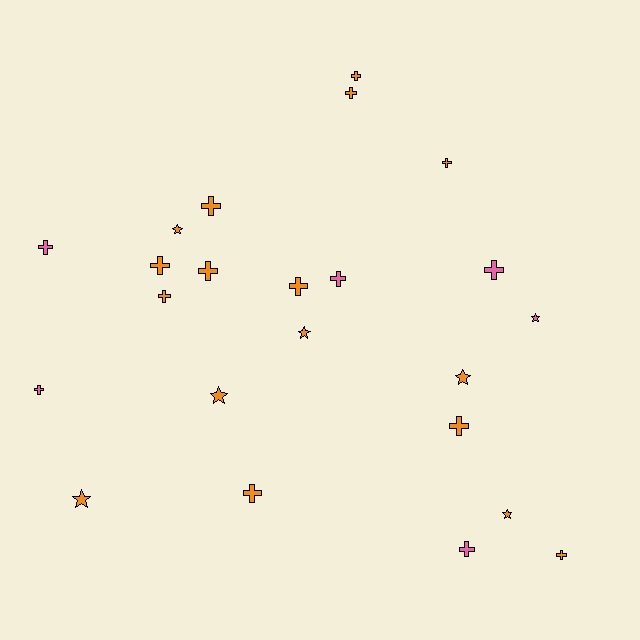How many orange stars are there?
There are 6 orange stars.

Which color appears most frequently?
Orange, with 17 objects.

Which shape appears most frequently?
Cross, with 16 objects.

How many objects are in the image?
There are 23 objects.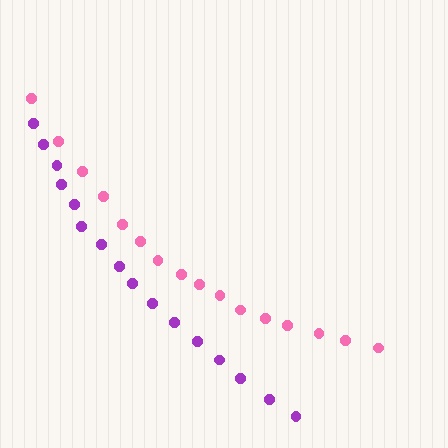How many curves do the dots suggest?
There are 2 distinct paths.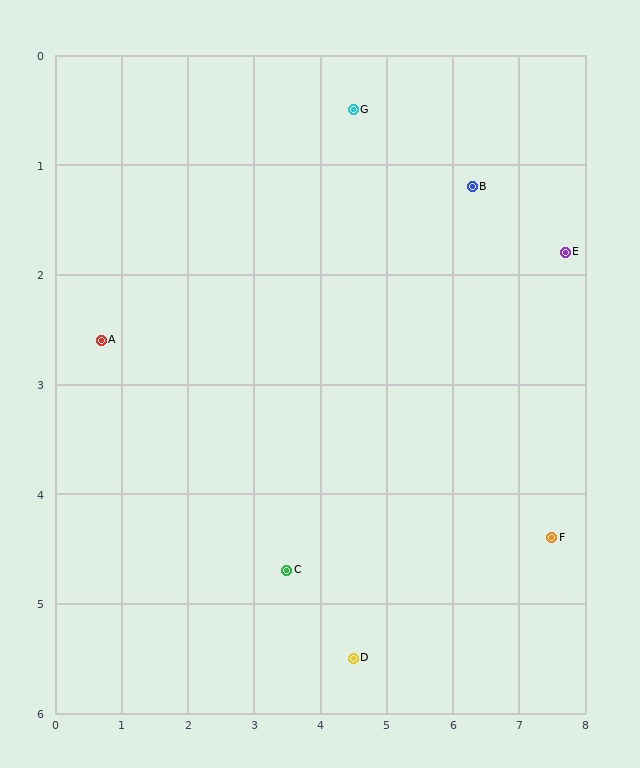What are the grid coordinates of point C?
Point C is at approximately (3.5, 4.7).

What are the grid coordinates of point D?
Point D is at approximately (4.5, 5.5).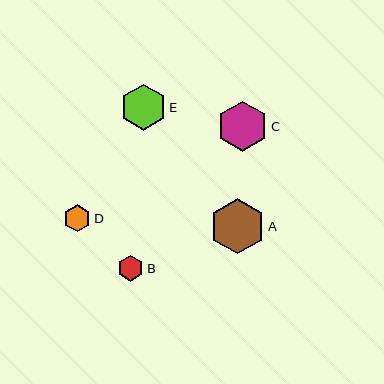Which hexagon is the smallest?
Hexagon B is the smallest with a size of approximately 26 pixels.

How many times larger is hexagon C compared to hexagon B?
Hexagon C is approximately 2.0 times the size of hexagon B.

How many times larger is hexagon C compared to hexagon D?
Hexagon C is approximately 1.9 times the size of hexagon D.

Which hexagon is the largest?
Hexagon A is the largest with a size of approximately 56 pixels.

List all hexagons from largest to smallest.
From largest to smallest: A, C, E, D, B.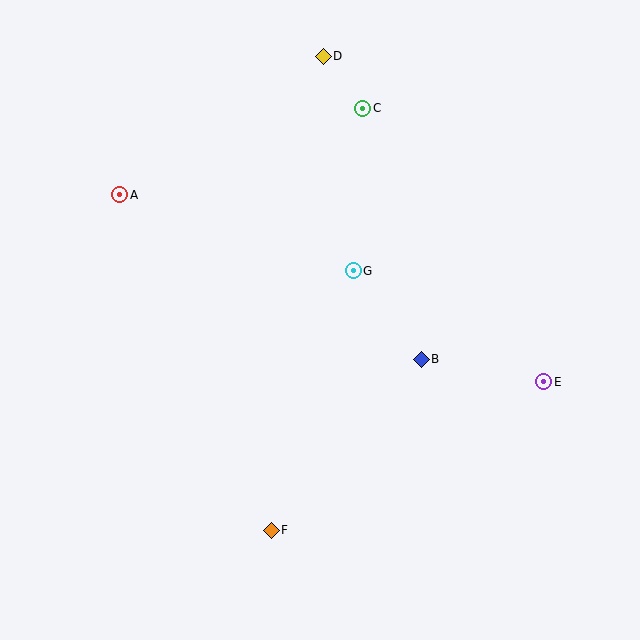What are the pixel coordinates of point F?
Point F is at (271, 531).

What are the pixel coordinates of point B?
Point B is at (421, 359).